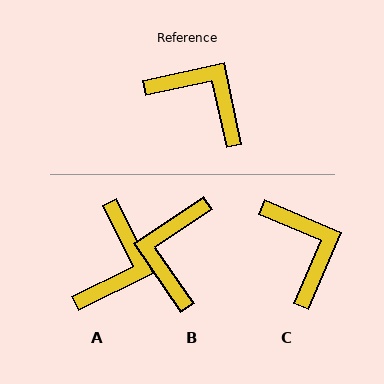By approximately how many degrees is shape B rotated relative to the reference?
Approximately 112 degrees counter-clockwise.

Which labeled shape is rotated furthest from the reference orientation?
B, about 112 degrees away.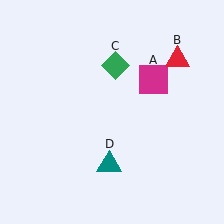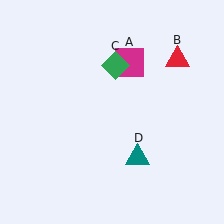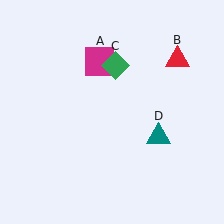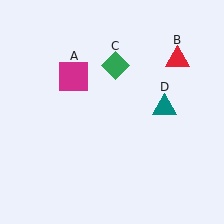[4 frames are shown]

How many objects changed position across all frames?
2 objects changed position: magenta square (object A), teal triangle (object D).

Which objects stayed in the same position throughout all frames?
Red triangle (object B) and green diamond (object C) remained stationary.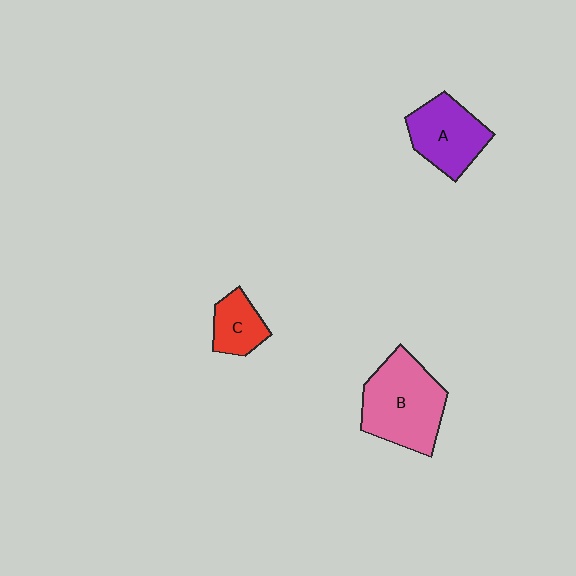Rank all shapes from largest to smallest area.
From largest to smallest: B (pink), A (purple), C (red).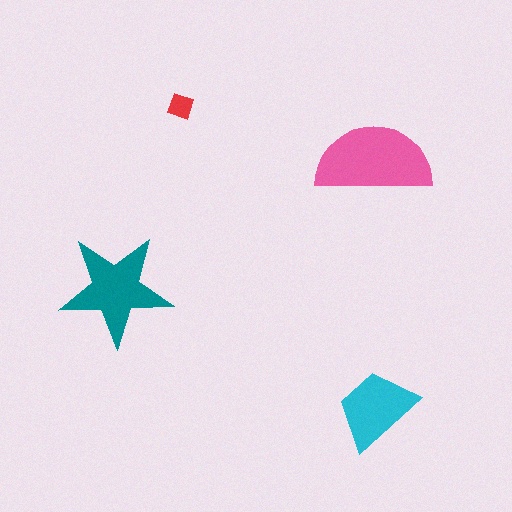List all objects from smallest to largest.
The red diamond, the cyan trapezoid, the teal star, the pink semicircle.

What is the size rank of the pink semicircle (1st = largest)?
1st.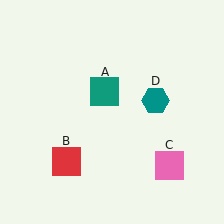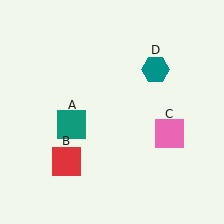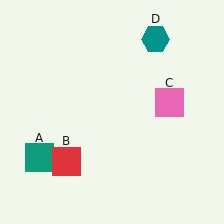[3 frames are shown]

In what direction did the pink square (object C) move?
The pink square (object C) moved up.